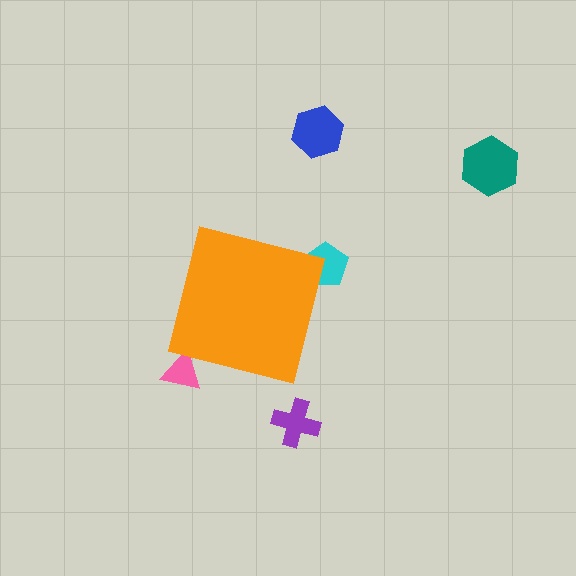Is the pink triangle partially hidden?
Yes, the pink triangle is partially hidden behind the orange square.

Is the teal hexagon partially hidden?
No, the teal hexagon is fully visible.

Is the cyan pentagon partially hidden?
Yes, the cyan pentagon is partially hidden behind the orange square.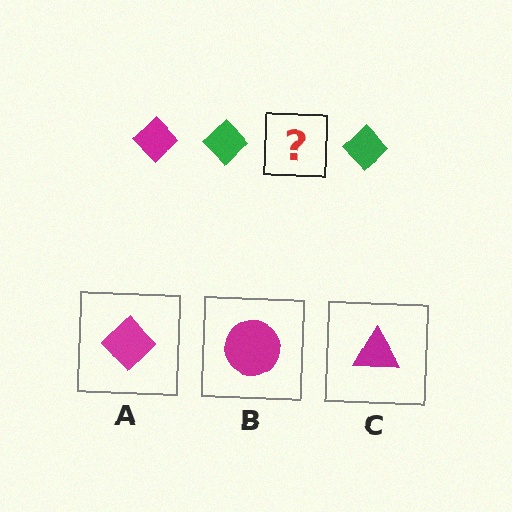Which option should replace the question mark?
Option A.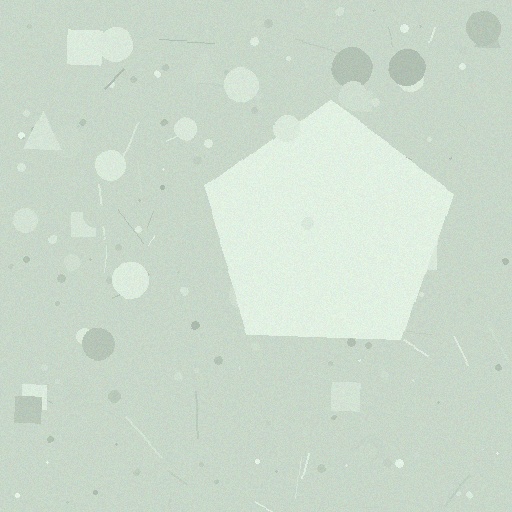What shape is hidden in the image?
A pentagon is hidden in the image.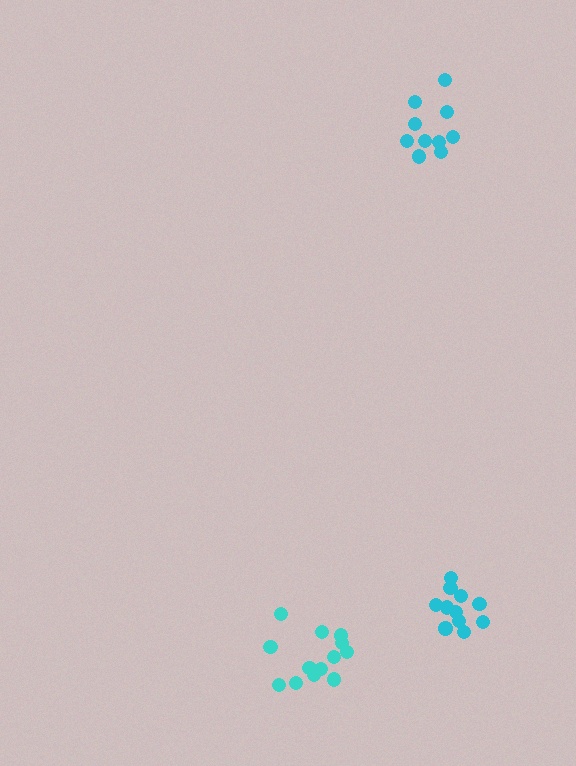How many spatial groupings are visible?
There are 3 spatial groupings.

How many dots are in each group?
Group 1: 13 dots, Group 2: 10 dots, Group 3: 11 dots (34 total).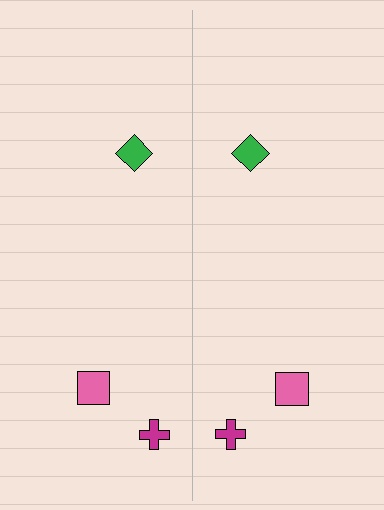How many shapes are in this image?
There are 6 shapes in this image.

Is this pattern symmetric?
Yes, this pattern has bilateral (reflection) symmetry.